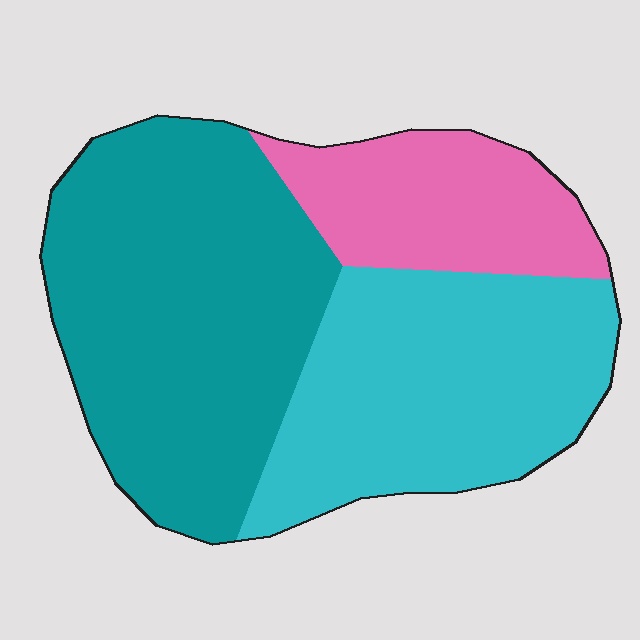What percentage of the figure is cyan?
Cyan covers about 35% of the figure.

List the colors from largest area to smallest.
From largest to smallest: teal, cyan, pink.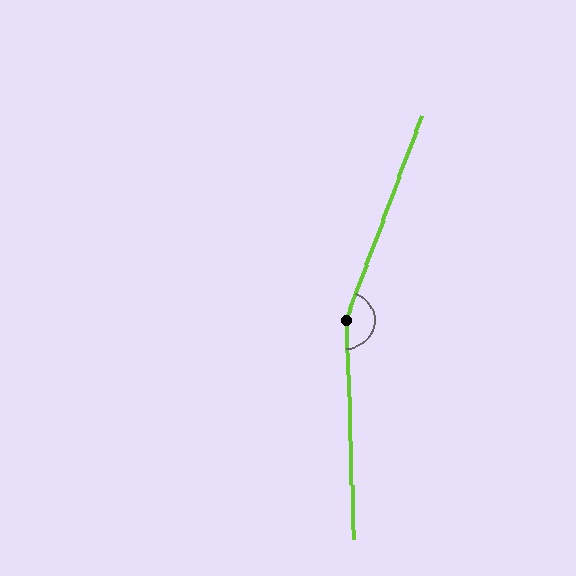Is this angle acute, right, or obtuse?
It is obtuse.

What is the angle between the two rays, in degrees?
Approximately 158 degrees.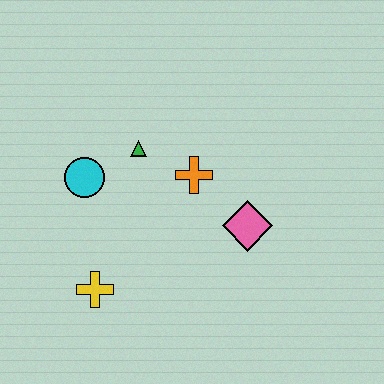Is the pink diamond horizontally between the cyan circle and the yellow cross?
No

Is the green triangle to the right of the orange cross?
No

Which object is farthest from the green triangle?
The yellow cross is farthest from the green triangle.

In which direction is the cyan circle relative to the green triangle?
The cyan circle is to the left of the green triangle.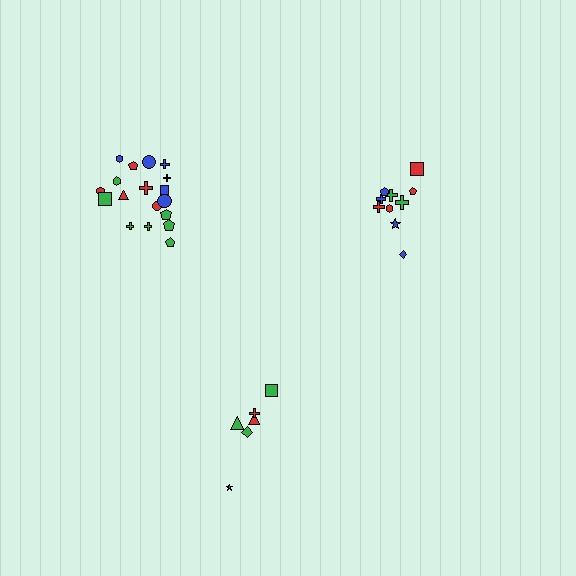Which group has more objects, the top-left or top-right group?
The top-left group.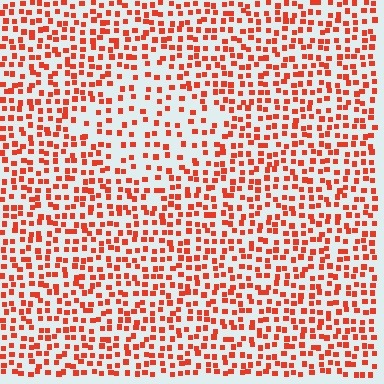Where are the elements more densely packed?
The elements are more densely packed outside the diamond boundary.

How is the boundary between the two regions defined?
The boundary is defined by a change in element density (approximately 1.8x ratio). All elements are the same color, size, and shape.